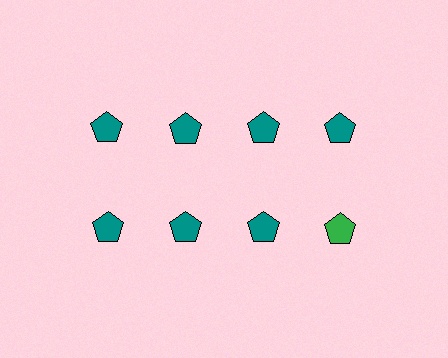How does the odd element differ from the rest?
It has a different color: green instead of teal.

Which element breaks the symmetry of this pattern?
The green pentagon in the second row, second from right column breaks the symmetry. All other shapes are teal pentagons.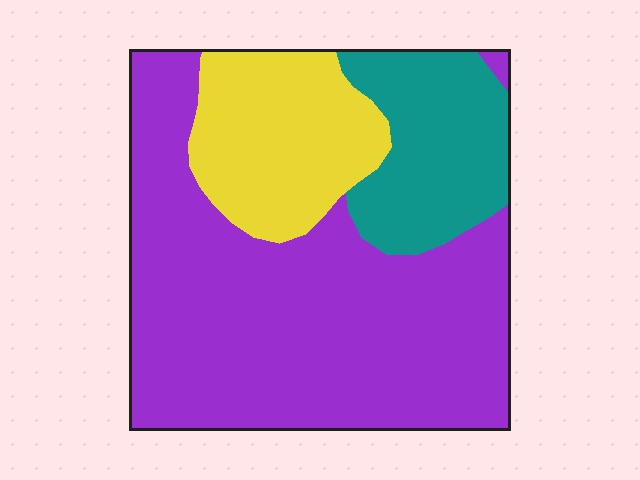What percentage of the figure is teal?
Teal takes up about one fifth (1/5) of the figure.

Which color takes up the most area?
Purple, at roughly 60%.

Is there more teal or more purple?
Purple.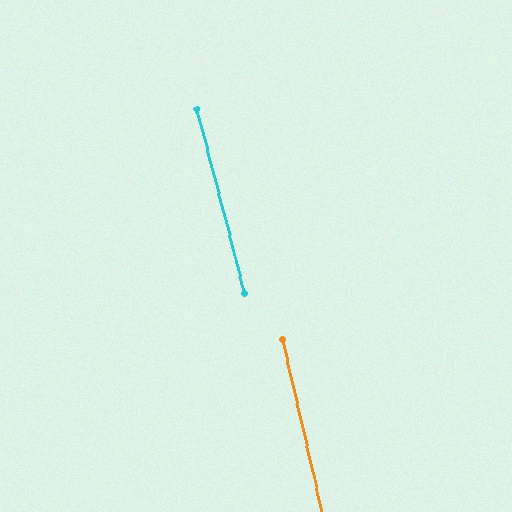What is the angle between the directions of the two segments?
Approximately 2 degrees.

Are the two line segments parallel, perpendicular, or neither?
Parallel — their directions differ by only 1.8°.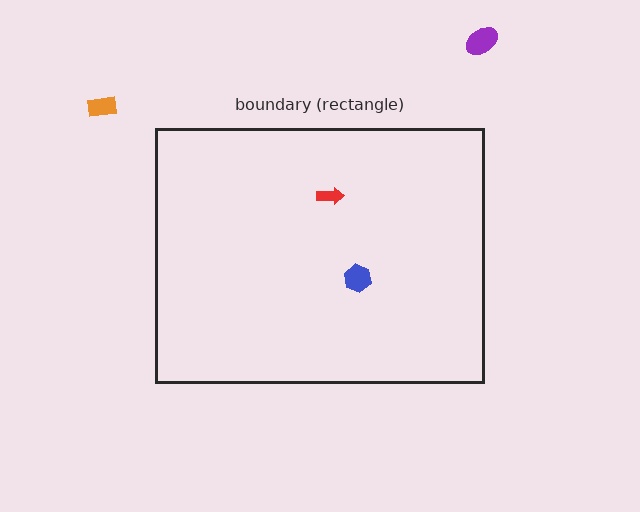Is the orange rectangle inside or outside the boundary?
Outside.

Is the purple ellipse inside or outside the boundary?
Outside.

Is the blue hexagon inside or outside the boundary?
Inside.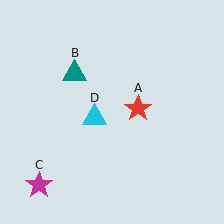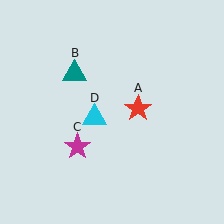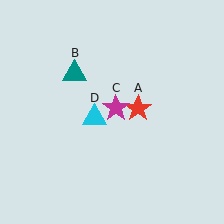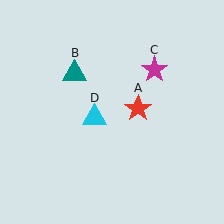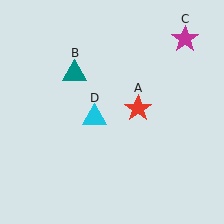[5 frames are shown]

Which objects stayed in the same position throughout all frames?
Red star (object A) and teal triangle (object B) and cyan triangle (object D) remained stationary.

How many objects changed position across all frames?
1 object changed position: magenta star (object C).